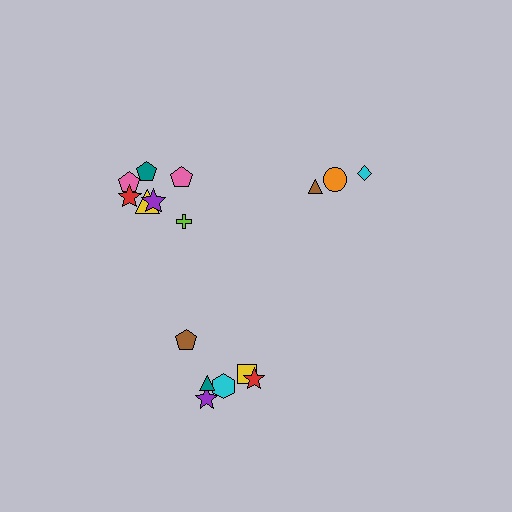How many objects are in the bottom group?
There are 6 objects.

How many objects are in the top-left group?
There are 7 objects.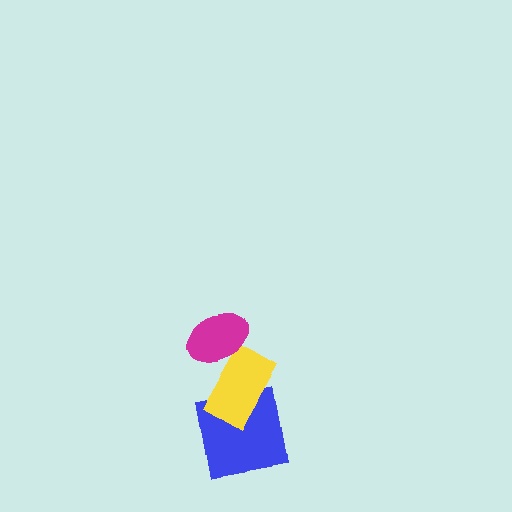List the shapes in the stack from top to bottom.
From top to bottom: the magenta ellipse, the yellow rectangle, the blue square.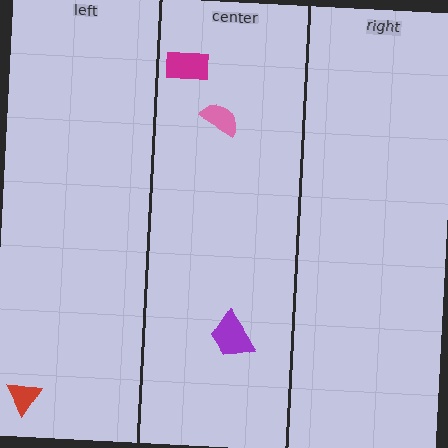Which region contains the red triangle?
The left region.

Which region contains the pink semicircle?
The center region.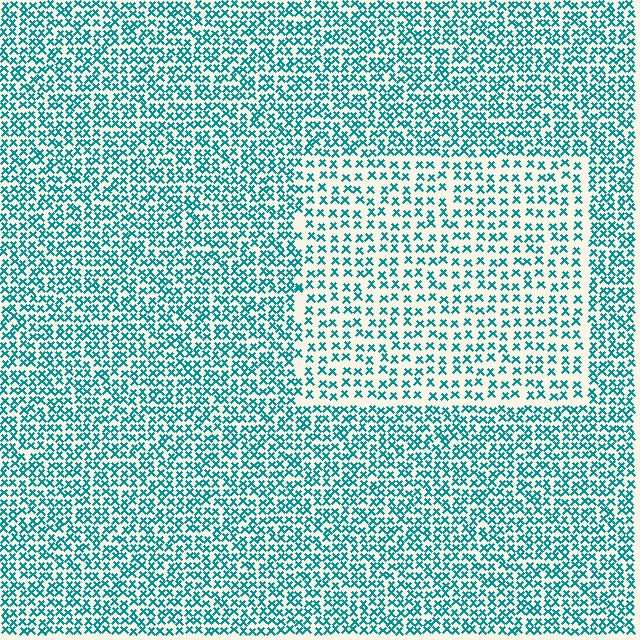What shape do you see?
I see a rectangle.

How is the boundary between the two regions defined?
The boundary is defined by a change in element density (approximately 1.7x ratio). All elements are the same color, size, and shape.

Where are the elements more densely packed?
The elements are more densely packed outside the rectangle boundary.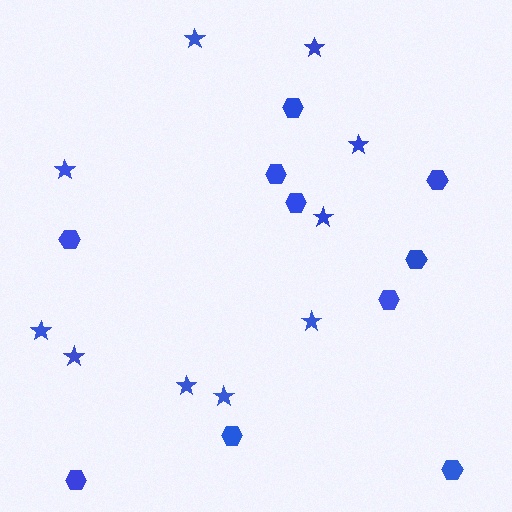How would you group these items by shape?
There are 2 groups: one group of hexagons (10) and one group of stars (10).